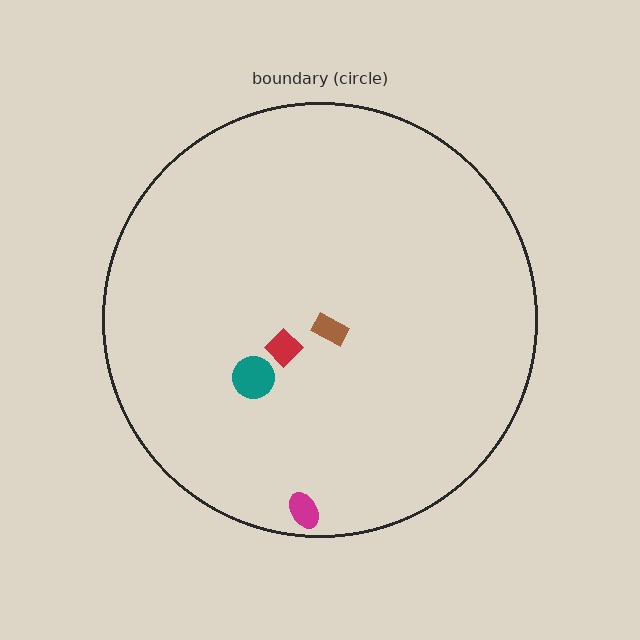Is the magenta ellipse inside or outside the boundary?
Inside.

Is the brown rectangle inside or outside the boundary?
Inside.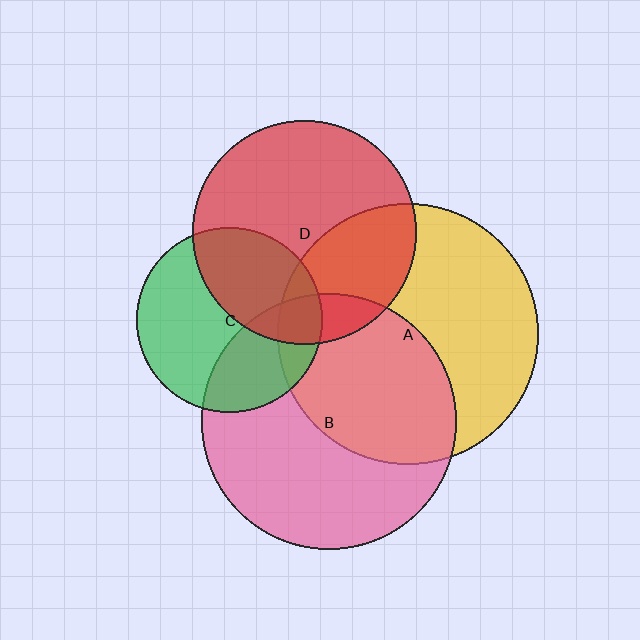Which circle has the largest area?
Circle A (yellow).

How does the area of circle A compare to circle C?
Approximately 2.0 times.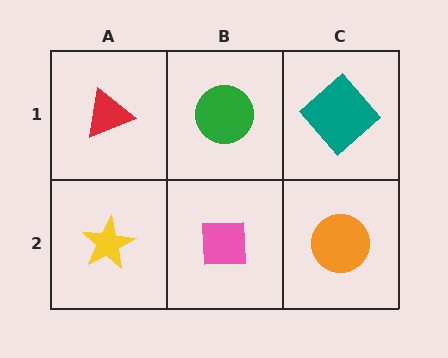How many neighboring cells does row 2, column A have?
2.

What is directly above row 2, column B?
A green circle.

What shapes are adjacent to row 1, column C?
An orange circle (row 2, column C), a green circle (row 1, column B).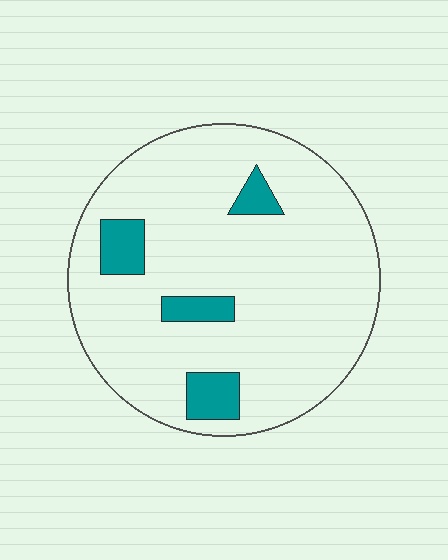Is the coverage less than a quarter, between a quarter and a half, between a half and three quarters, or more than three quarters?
Less than a quarter.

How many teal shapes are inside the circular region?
4.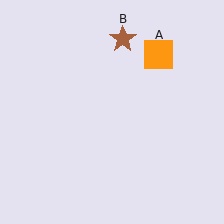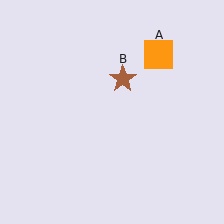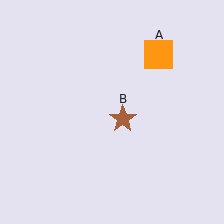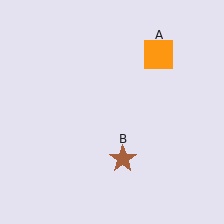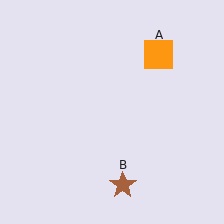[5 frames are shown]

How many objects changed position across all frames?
1 object changed position: brown star (object B).